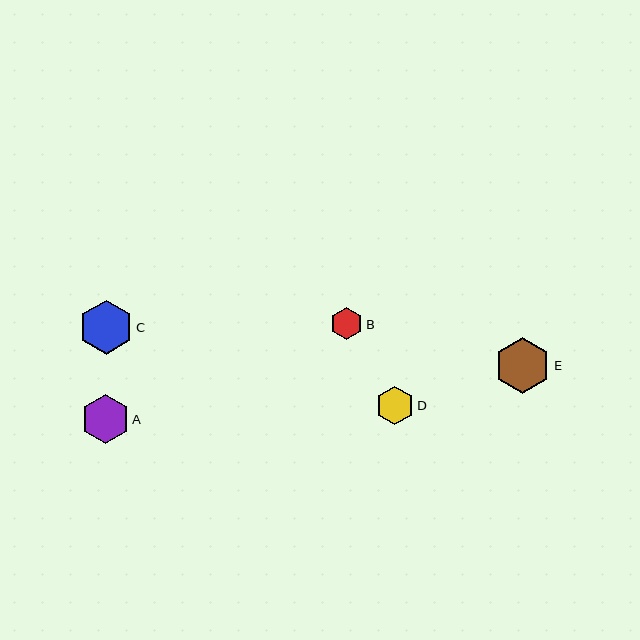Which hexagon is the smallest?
Hexagon B is the smallest with a size of approximately 32 pixels.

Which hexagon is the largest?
Hexagon E is the largest with a size of approximately 56 pixels.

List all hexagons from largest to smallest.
From largest to smallest: E, C, A, D, B.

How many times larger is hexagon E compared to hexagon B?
Hexagon E is approximately 1.7 times the size of hexagon B.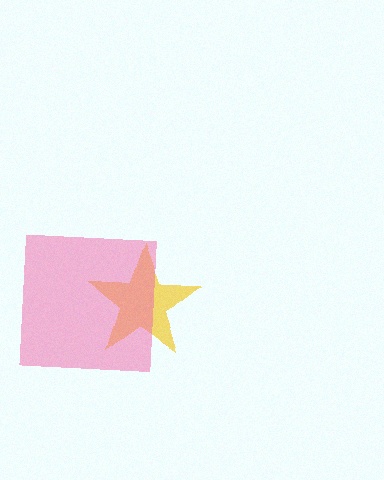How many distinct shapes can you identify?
There are 2 distinct shapes: a yellow star, a pink square.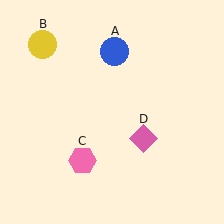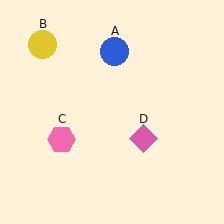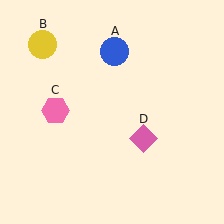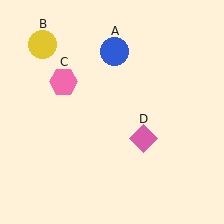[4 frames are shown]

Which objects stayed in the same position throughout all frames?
Blue circle (object A) and yellow circle (object B) and pink diamond (object D) remained stationary.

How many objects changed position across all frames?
1 object changed position: pink hexagon (object C).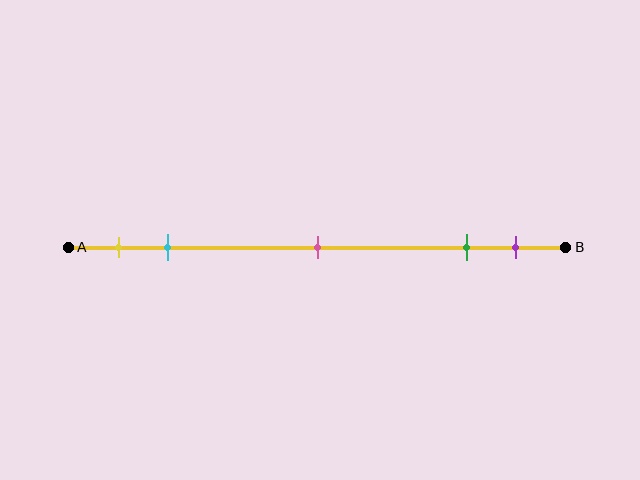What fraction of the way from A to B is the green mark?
The green mark is approximately 80% (0.8) of the way from A to B.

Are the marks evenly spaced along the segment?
No, the marks are not evenly spaced.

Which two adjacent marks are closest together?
The green and purple marks are the closest adjacent pair.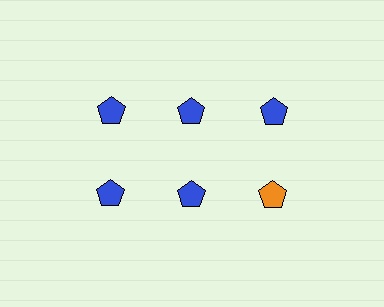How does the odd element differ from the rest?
It has a different color: orange instead of blue.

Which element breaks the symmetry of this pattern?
The orange pentagon in the second row, center column breaks the symmetry. All other shapes are blue pentagons.